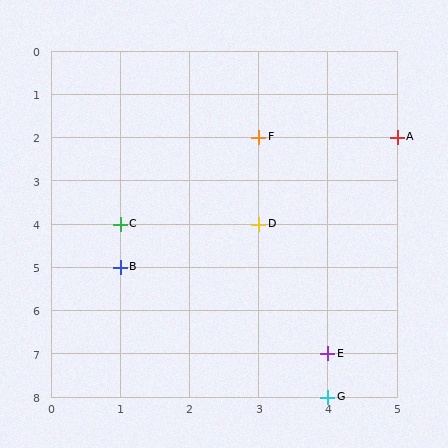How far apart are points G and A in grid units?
Points G and A are 1 column and 6 rows apart (about 6.1 grid units diagonally).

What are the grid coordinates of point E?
Point E is at grid coordinates (4, 7).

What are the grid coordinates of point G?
Point G is at grid coordinates (4, 8).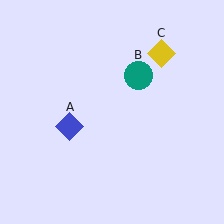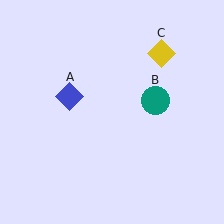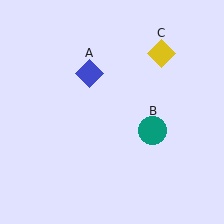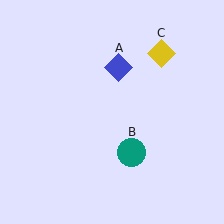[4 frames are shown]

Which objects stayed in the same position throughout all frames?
Yellow diamond (object C) remained stationary.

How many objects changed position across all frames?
2 objects changed position: blue diamond (object A), teal circle (object B).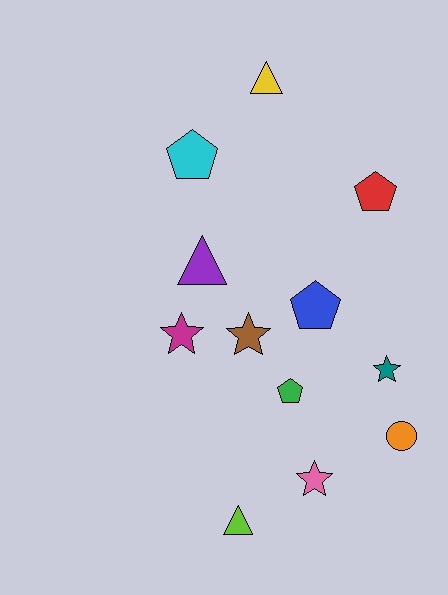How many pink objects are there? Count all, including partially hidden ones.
There is 1 pink object.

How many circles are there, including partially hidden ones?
There is 1 circle.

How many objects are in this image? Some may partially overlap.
There are 12 objects.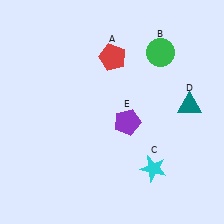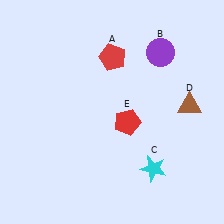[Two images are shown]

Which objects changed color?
B changed from green to purple. D changed from teal to brown. E changed from purple to red.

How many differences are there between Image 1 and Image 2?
There are 3 differences between the two images.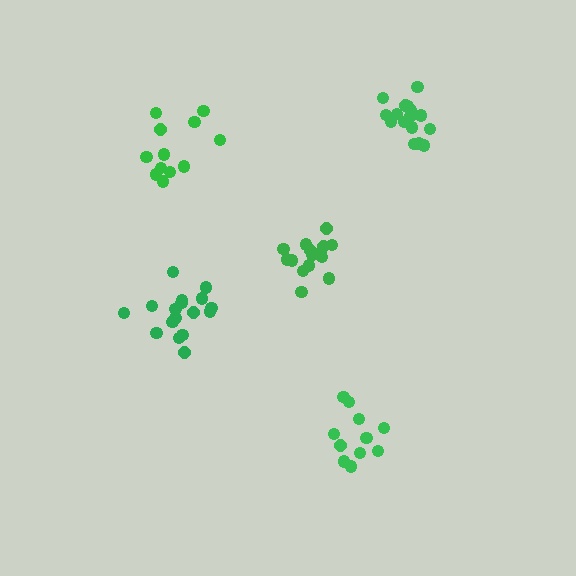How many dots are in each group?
Group 1: 16 dots, Group 2: 15 dots, Group 3: 11 dots, Group 4: 17 dots, Group 5: 12 dots (71 total).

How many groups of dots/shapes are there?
There are 5 groups.